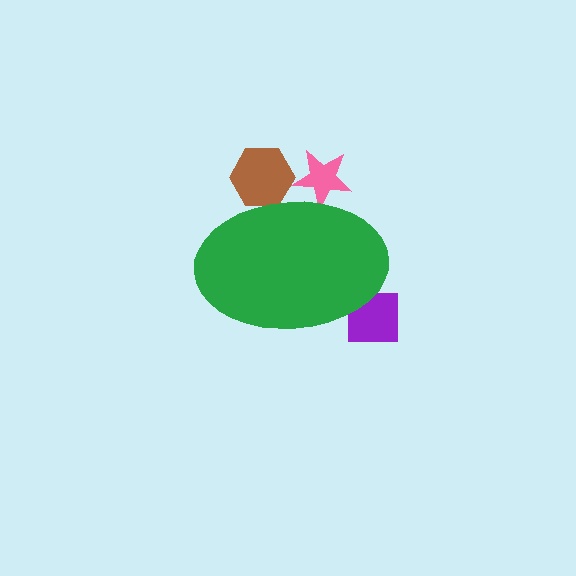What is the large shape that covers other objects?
A green ellipse.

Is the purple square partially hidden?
Yes, the purple square is partially hidden behind the green ellipse.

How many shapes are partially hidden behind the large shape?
3 shapes are partially hidden.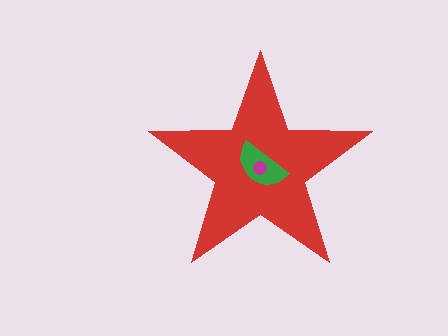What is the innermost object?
The magenta circle.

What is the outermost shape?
The red star.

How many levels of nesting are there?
3.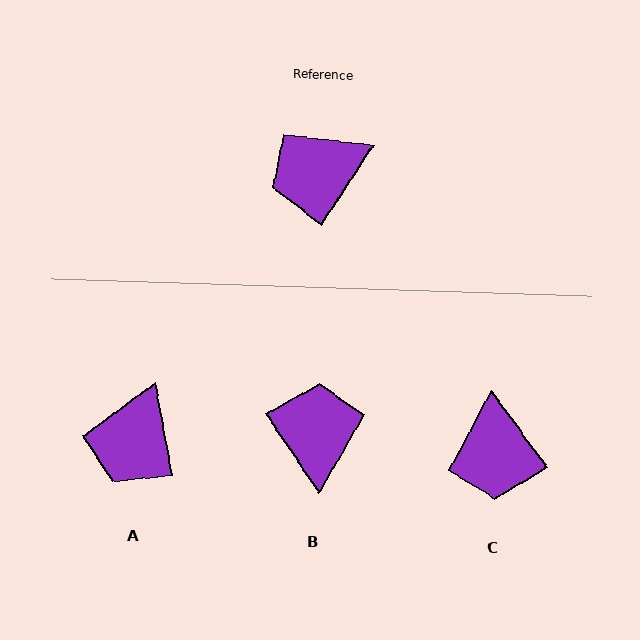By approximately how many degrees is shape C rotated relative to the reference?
Approximately 69 degrees counter-clockwise.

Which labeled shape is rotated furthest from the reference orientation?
B, about 113 degrees away.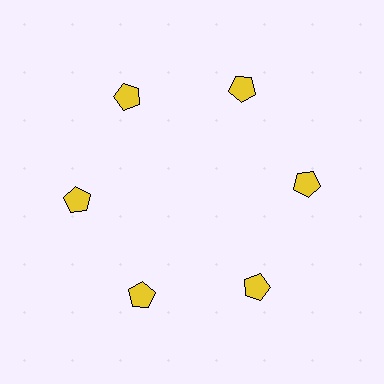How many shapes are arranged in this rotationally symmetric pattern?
There are 6 shapes, arranged in 6 groups of 1.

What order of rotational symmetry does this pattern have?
This pattern has 6-fold rotational symmetry.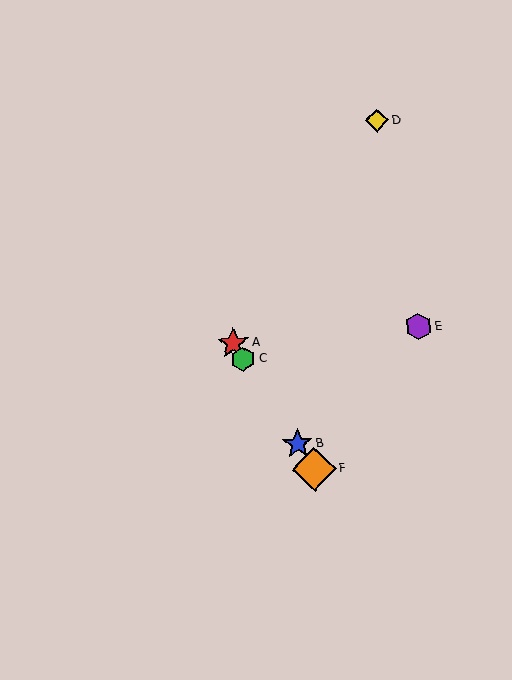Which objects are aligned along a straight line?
Objects A, B, C, F are aligned along a straight line.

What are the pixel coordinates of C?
Object C is at (243, 359).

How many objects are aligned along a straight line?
4 objects (A, B, C, F) are aligned along a straight line.